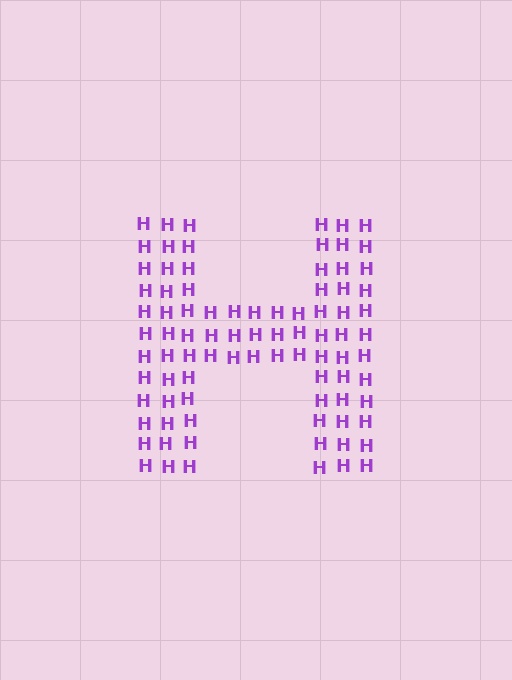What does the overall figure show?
The overall figure shows the letter H.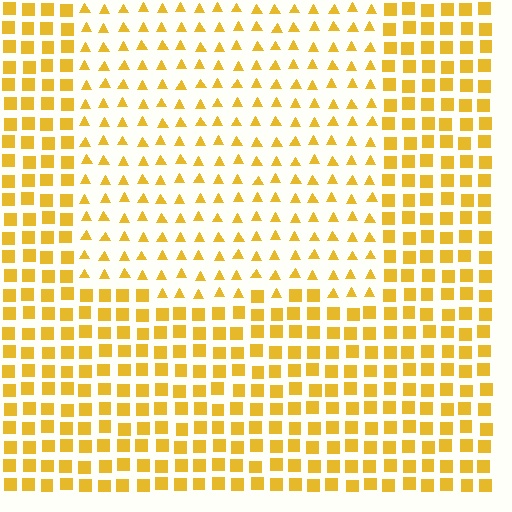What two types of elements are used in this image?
The image uses triangles inside the rectangle region and squares outside it.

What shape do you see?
I see a rectangle.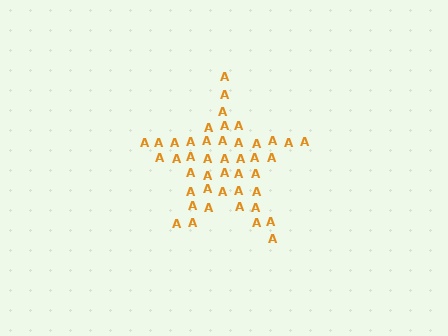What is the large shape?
The large shape is a star.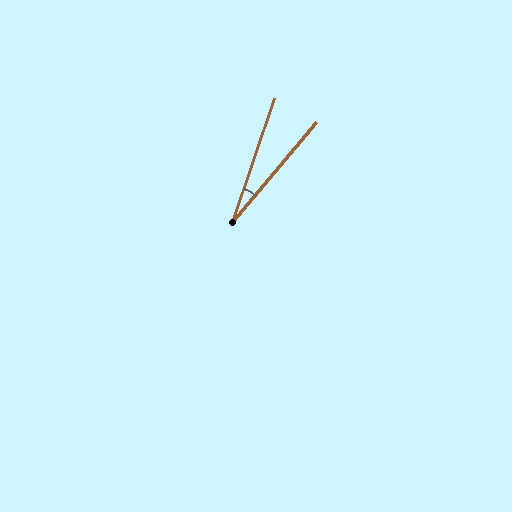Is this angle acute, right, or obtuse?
It is acute.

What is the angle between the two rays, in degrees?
Approximately 21 degrees.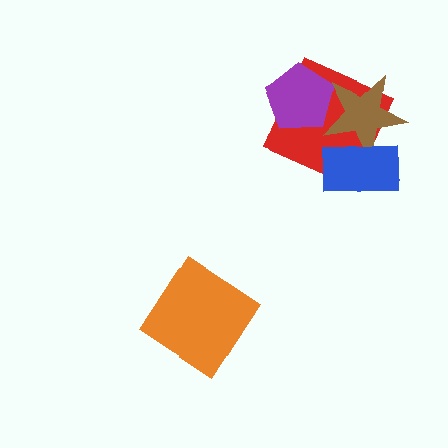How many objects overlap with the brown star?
3 objects overlap with the brown star.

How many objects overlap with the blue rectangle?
2 objects overlap with the blue rectangle.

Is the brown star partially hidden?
Yes, it is partially covered by another shape.